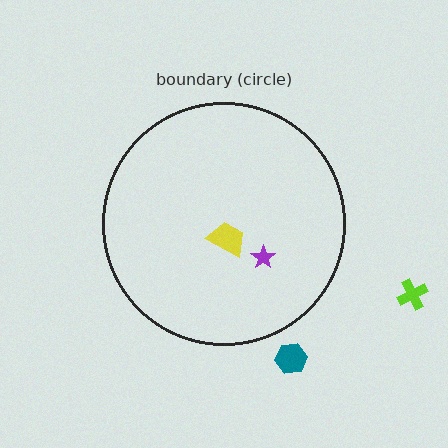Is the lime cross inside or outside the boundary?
Outside.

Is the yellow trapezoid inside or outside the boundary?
Inside.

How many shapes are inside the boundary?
2 inside, 2 outside.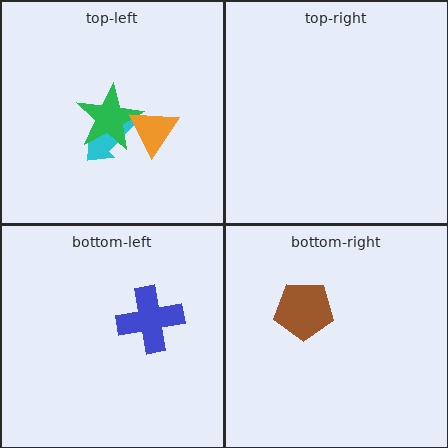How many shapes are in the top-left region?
3.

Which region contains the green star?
The top-left region.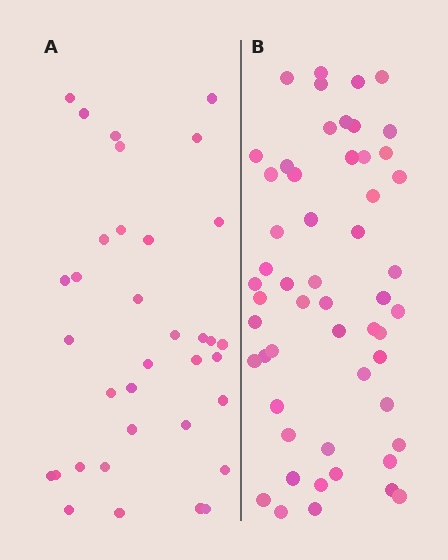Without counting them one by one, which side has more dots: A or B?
Region B (the right region) has more dots.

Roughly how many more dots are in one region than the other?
Region B has approximately 20 more dots than region A.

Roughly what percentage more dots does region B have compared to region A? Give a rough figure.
About 55% more.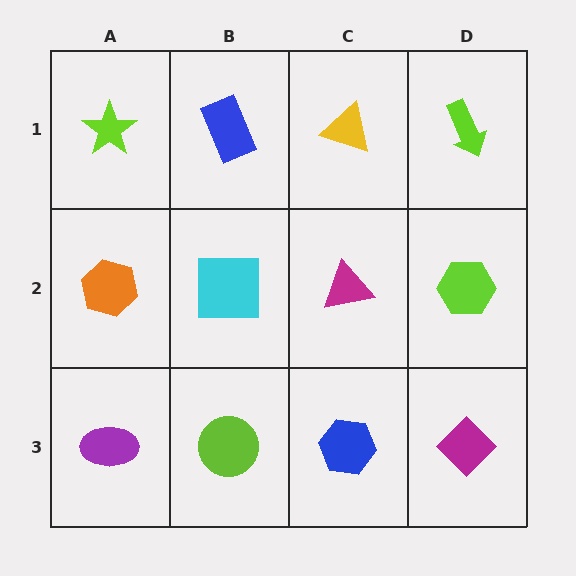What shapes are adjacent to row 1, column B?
A cyan square (row 2, column B), a lime star (row 1, column A), a yellow triangle (row 1, column C).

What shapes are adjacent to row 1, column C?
A magenta triangle (row 2, column C), a blue rectangle (row 1, column B), a lime arrow (row 1, column D).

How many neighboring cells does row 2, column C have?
4.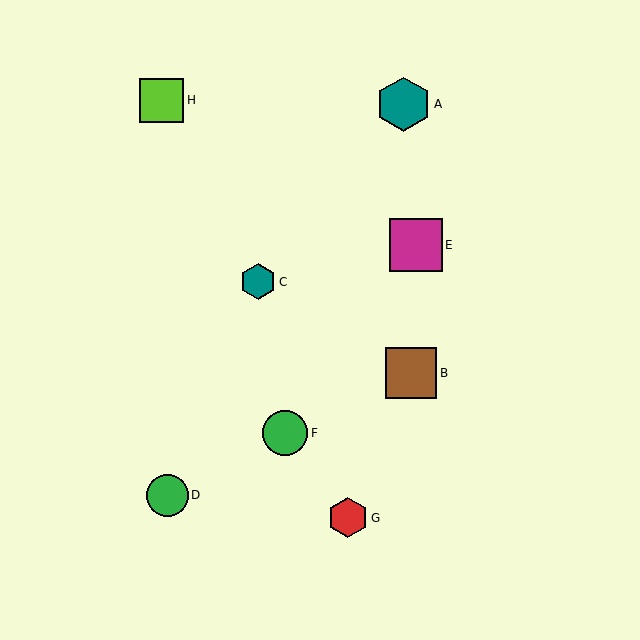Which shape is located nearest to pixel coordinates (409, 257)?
The magenta square (labeled E) at (416, 245) is nearest to that location.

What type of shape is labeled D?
Shape D is a green circle.